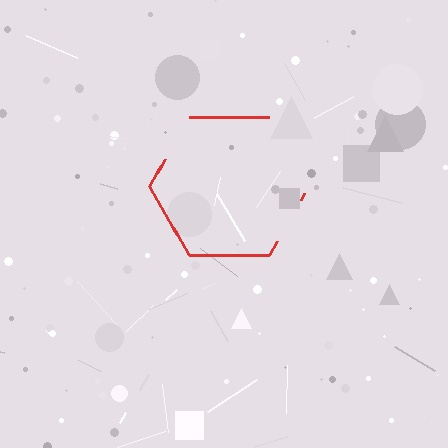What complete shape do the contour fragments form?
The contour fragments form a hexagon.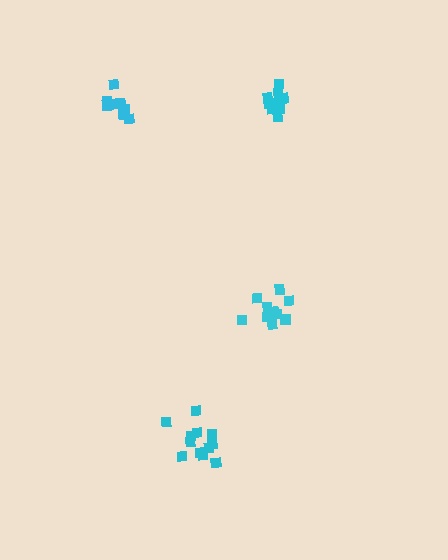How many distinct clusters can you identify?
There are 4 distinct clusters.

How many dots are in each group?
Group 1: 12 dots, Group 2: 10 dots, Group 3: 11 dots, Group 4: 10 dots (43 total).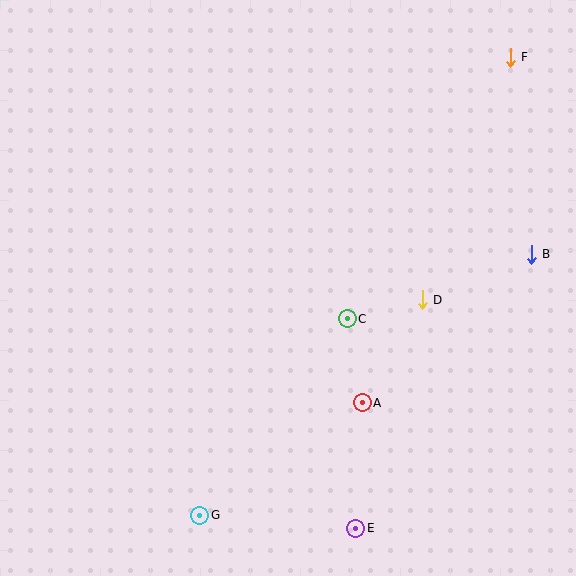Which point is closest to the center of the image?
Point C at (347, 319) is closest to the center.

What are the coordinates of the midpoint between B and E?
The midpoint between B and E is at (443, 391).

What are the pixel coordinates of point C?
Point C is at (347, 319).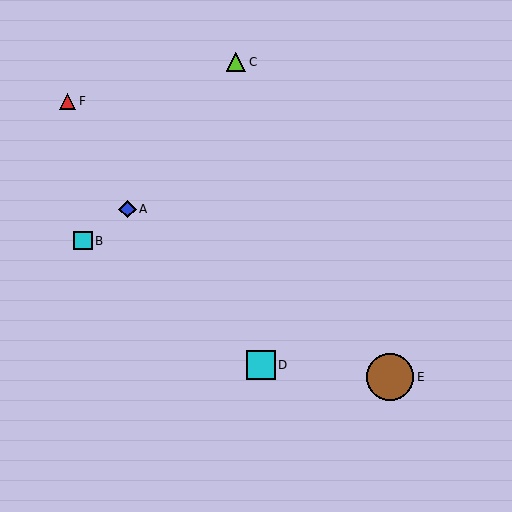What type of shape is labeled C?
Shape C is a lime triangle.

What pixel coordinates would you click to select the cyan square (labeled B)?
Click at (83, 241) to select the cyan square B.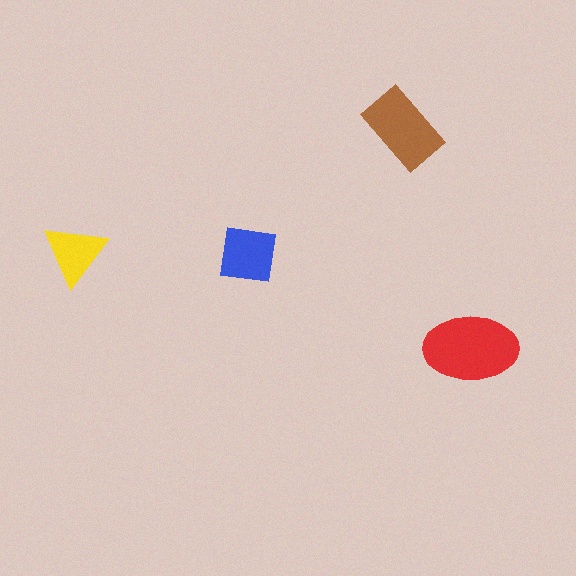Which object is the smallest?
The yellow triangle.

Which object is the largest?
The red ellipse.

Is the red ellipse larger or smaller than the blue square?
Larger.